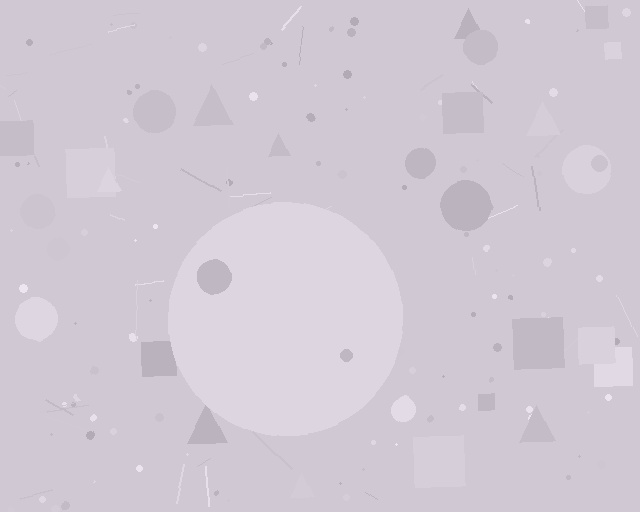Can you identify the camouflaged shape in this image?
The camouflaged shape is a circle.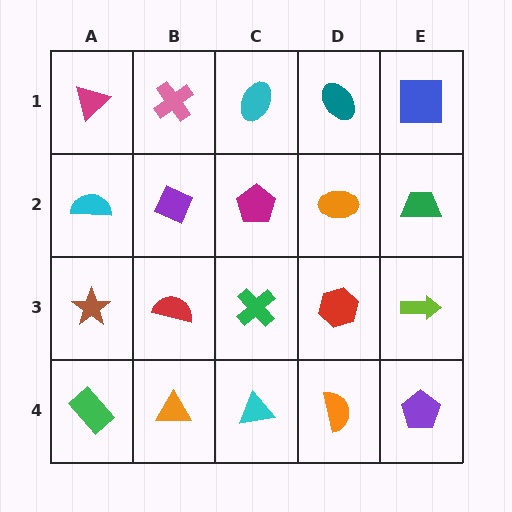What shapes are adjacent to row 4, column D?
A red hexagon (row 3, column D), a cyan triangle (row 4, column C), a purple pentagon (row 4, column E).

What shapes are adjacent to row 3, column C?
A magenta pentagon (row 2, column C), a cyan triangle (row 4, column C), a red semicircle (row 3, column B), a red hexagon (row 3, column D).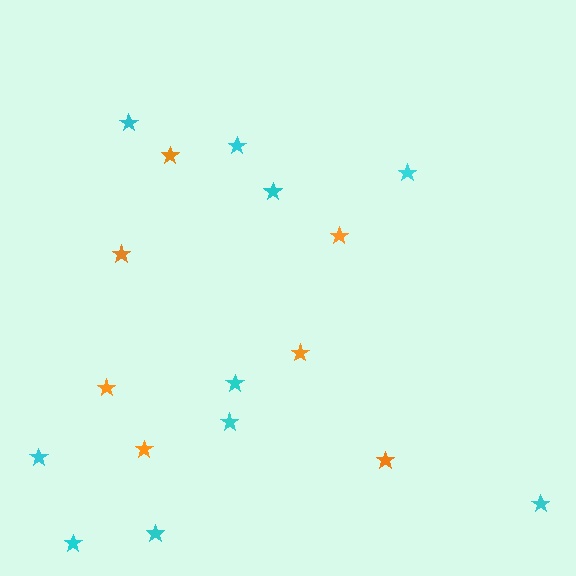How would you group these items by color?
There are 2 groups: one group of cyan stars (10) and one group of orange stars (7).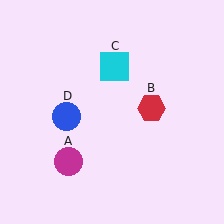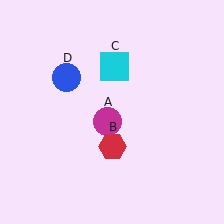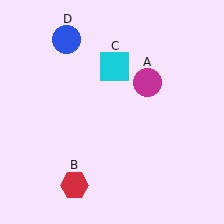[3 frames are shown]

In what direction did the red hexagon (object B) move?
The red hexagon (object B) moved down and to the left.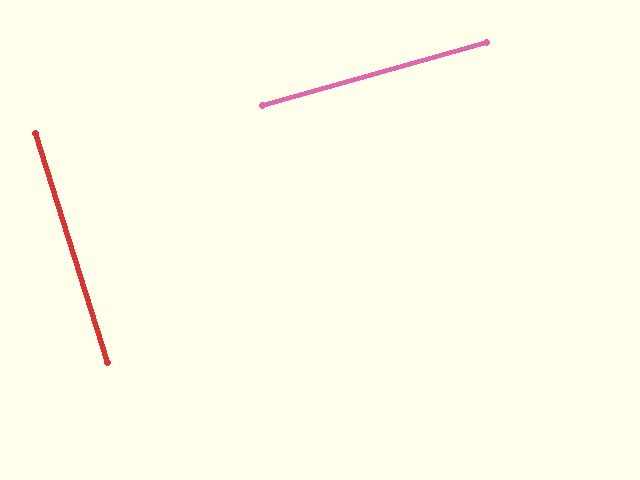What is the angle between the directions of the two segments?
Approximately 88 degrees.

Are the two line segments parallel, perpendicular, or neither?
Perpendicular — they meet at approximately 88°.